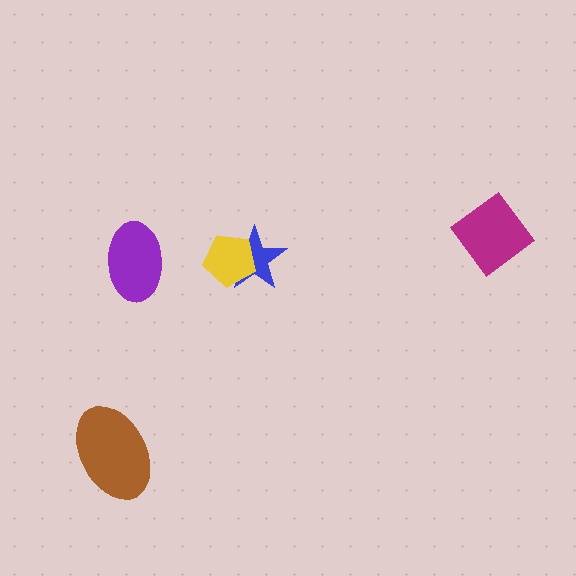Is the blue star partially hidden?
Yes, it is partially covered by another shape.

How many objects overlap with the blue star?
1 object overlaps with the blue star.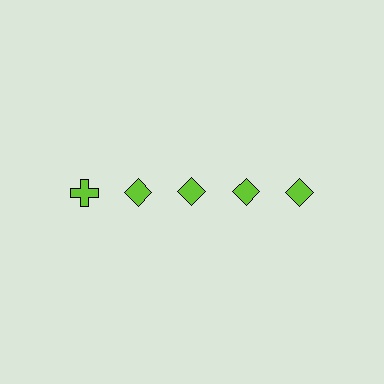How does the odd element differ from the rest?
It has a different shape: cross instead of diamond.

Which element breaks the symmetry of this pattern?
The lime cross in the top row, leftmost column breaks the symmetry. All other shapes are lime diamonds.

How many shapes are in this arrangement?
There are 5 shapes arranged in a grid pattern.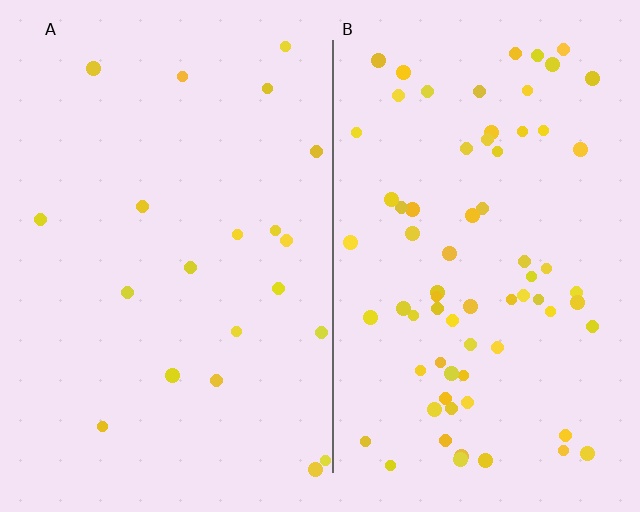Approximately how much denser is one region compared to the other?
Approximately 3.5× — region B over region A.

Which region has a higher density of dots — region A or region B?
B (the right).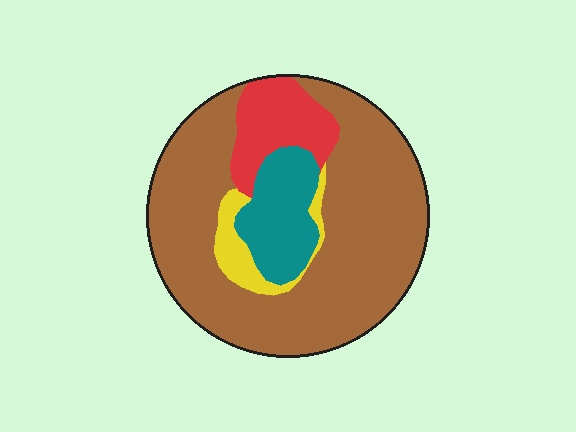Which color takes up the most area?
Brown, at roughly 70%.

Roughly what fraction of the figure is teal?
Teal takes up less than a quarter of the figure.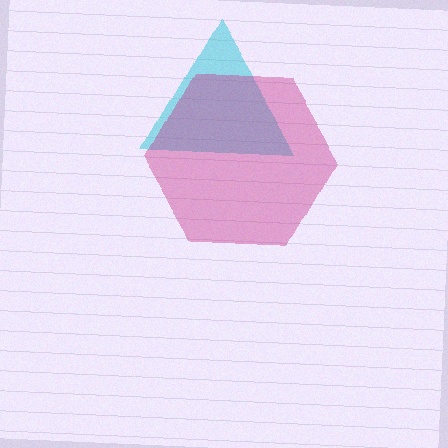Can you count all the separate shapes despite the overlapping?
Yes, there are 2 separate shapes.